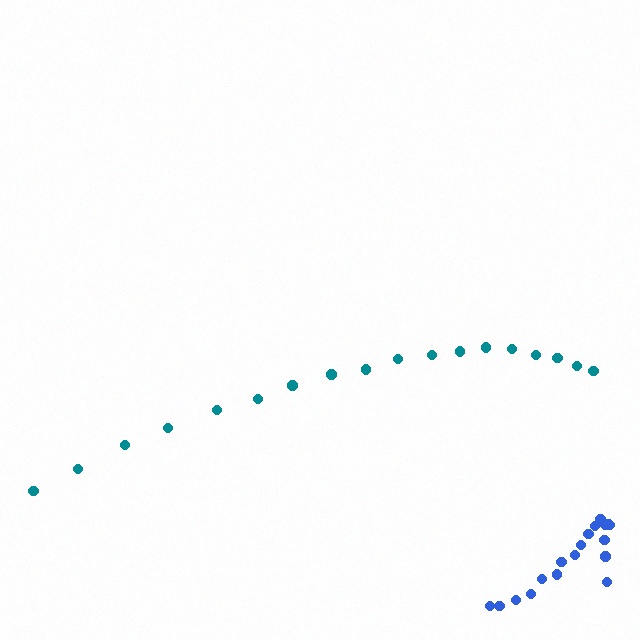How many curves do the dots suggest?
There are 2 distinct paths.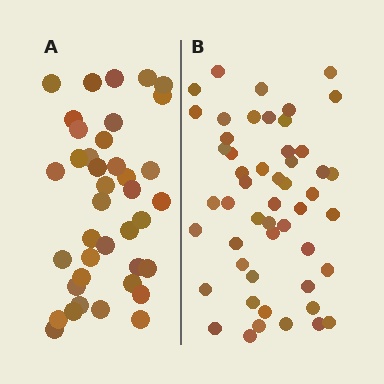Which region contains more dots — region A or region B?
Region B (the right region) has more dots.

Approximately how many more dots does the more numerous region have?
Region B has roughly 12 or so more dots than region A.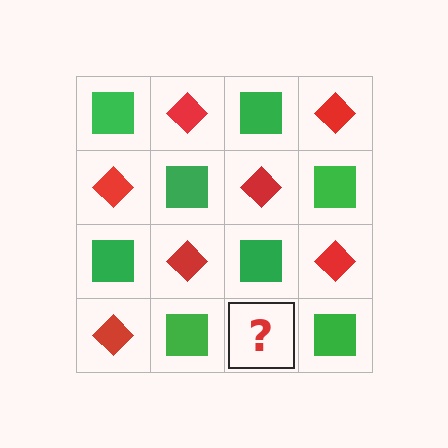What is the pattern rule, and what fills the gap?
The rule is that it alternates green square and red diamond in a checkerboard pattern. The gap should be filled with a red diamond.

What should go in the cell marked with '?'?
The missing cell should contain a red diamond.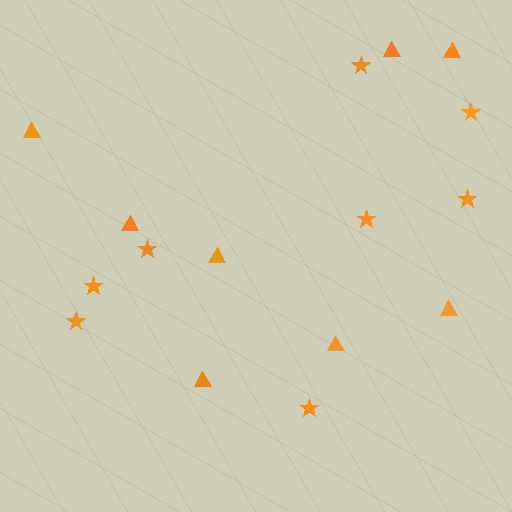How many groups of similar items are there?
There are 2 groups: one group of stars (8) and one group of triangles (8).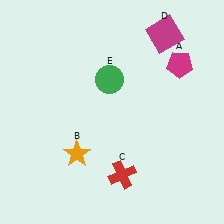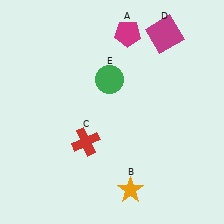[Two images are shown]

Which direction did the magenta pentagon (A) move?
The magenta pentagon (A) moved left.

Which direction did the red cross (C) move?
The red cross (C) moved left.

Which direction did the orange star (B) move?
The orange star (B) moved right.